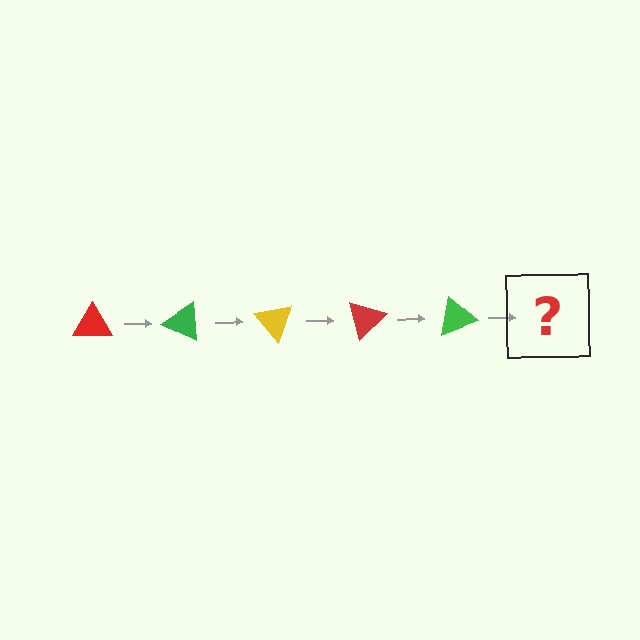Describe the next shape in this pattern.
It should be a yellow triangle, rotated 125 degrees from the start.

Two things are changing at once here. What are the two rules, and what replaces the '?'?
The two rules are that it rotates 25 degrees each step and the color cycles through red, green, and yellow. The '?' should be a yellow triangle, rotated 125 degrees from the start.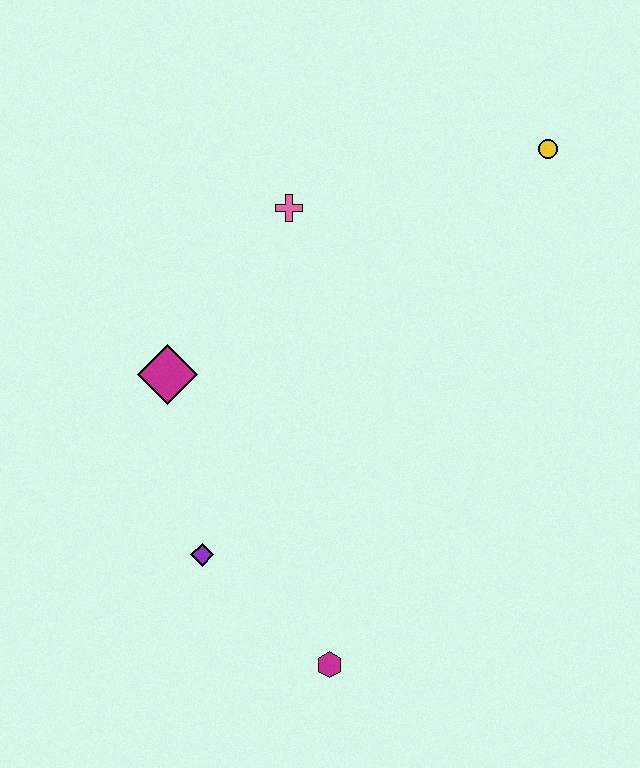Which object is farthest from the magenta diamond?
The yellow circle is farthest from the magenta diamond.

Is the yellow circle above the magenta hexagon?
Yes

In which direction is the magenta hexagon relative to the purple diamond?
The magenta hexagon is to the right of the purple diamond.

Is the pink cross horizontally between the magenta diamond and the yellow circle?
Yes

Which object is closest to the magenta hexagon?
The purple diamond is closest to the magenta hexagon.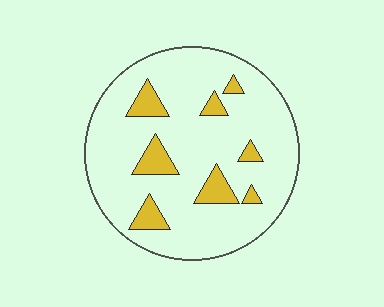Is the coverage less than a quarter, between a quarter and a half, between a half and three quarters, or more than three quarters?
Less than a quarter.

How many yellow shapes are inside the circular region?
8.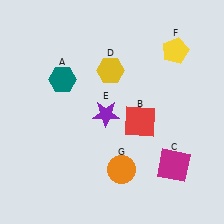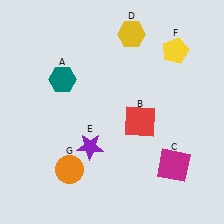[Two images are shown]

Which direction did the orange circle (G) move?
The orange circle (G) moved left.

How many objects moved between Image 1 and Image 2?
3 objects moved between the two images.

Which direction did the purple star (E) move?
The purple star (E) moved down.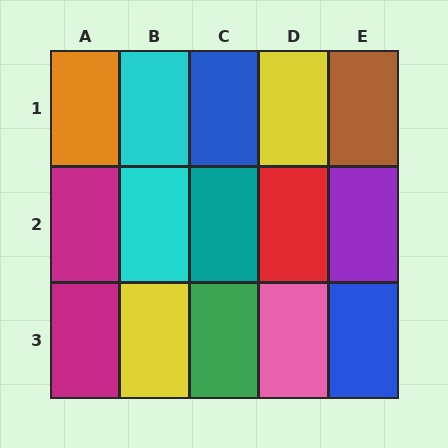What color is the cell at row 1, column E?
Brown.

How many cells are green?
1 cell is green.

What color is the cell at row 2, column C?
Teal.